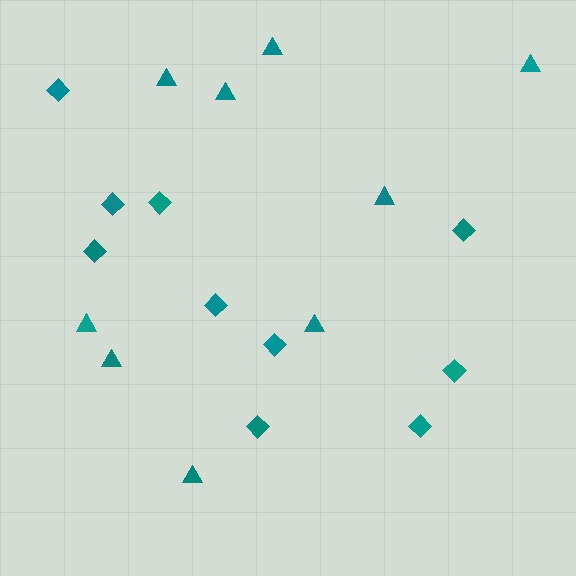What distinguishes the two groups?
There are 2 groups: one group of triangles (9) and one group of diamonds (10).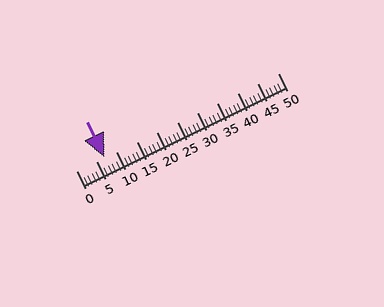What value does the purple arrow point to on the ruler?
The purple arrow points to approximately 7.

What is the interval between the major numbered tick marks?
The major tick marks are spaced 5 units apart.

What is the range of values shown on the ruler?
The ruler shows values from 0 to 50.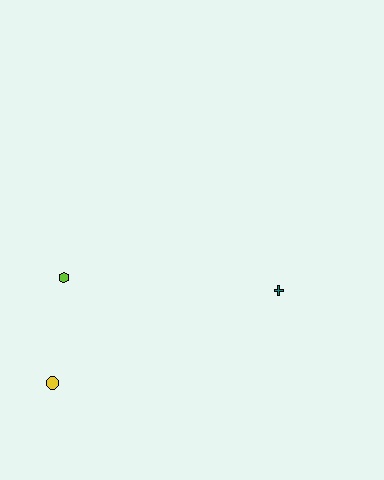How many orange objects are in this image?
There are no orange objects.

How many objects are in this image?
There are 3 objects.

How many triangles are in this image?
There are no triangles.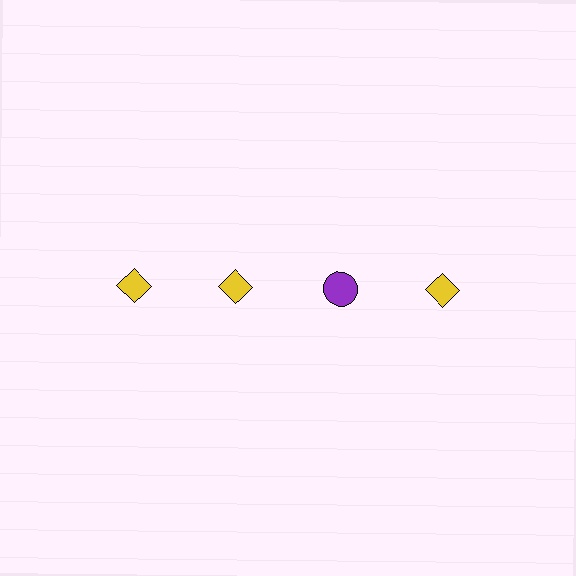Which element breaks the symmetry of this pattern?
The purple circle in the top row, center column breaks the symmetry. All other shapes are yellow diamonds.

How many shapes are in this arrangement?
There are 4 shapes arranged in a grid pattern.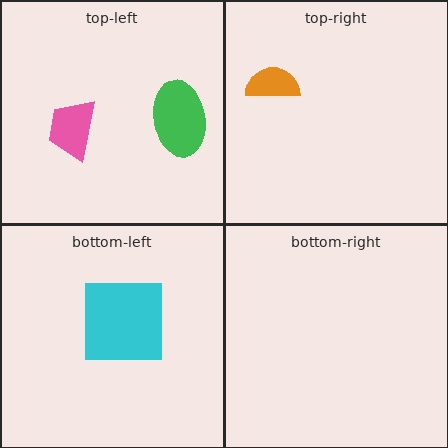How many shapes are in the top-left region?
2.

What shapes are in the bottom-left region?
The cyan square.